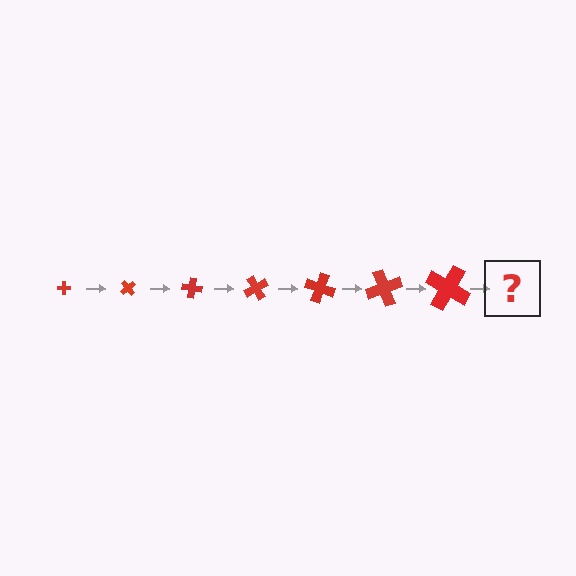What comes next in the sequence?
The next element should be a cross, larger than the previous one and rotated 350 degrees from the start.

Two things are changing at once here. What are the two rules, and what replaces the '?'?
The two rules are that the cross grows larger each step and it rotates 50 degrees each step. The '?' should be a cross, larger than the previous one and rotated 350 degrees from the start.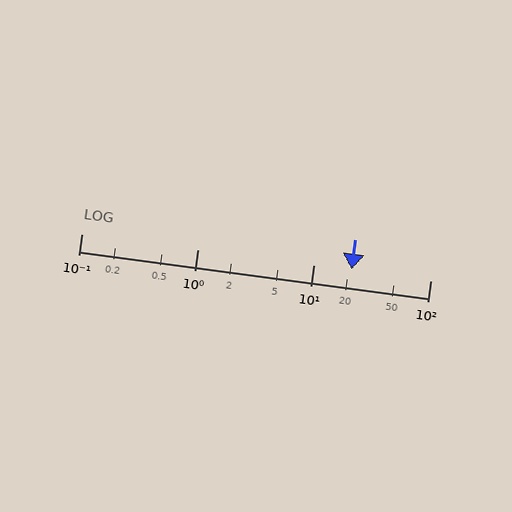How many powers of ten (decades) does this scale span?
The scale spans 3 decades, from 0.1 to 100.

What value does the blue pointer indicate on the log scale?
The pointer indicates approximately 21.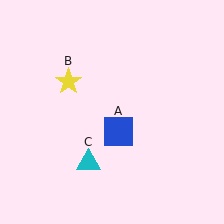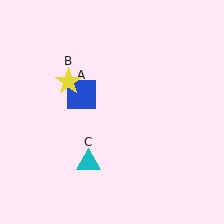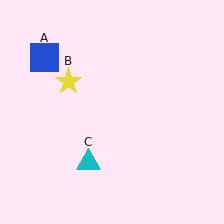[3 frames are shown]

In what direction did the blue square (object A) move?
The blue square (object A) moved up and to the left.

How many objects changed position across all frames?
1 object changed position: blue square (object A).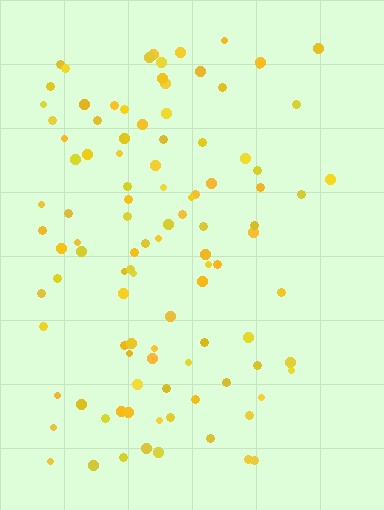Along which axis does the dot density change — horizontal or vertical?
Horizontal.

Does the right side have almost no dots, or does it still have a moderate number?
Still a moderate number, just noticeably fewer than the left.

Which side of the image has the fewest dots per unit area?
The right.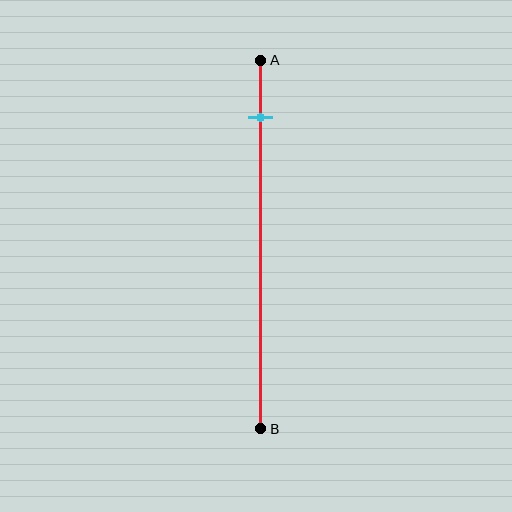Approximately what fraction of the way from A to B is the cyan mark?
The cyan mark is approximately 15% of the way from A to B.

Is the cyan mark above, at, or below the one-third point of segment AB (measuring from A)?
The cyan mark is above the one-third point of segment AB.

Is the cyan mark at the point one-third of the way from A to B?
No, the mark is at about 15% from A, not at the 33% one-third point.